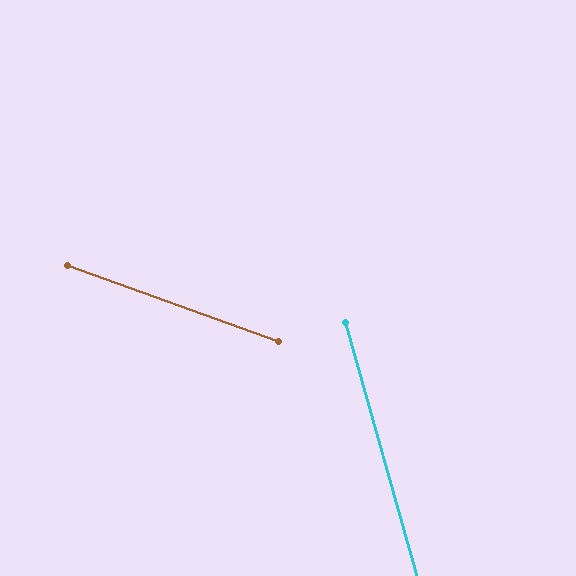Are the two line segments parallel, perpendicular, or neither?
Neither parallel nor perpendicular — they differ by about 55°.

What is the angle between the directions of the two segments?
Approximately 55 degrees.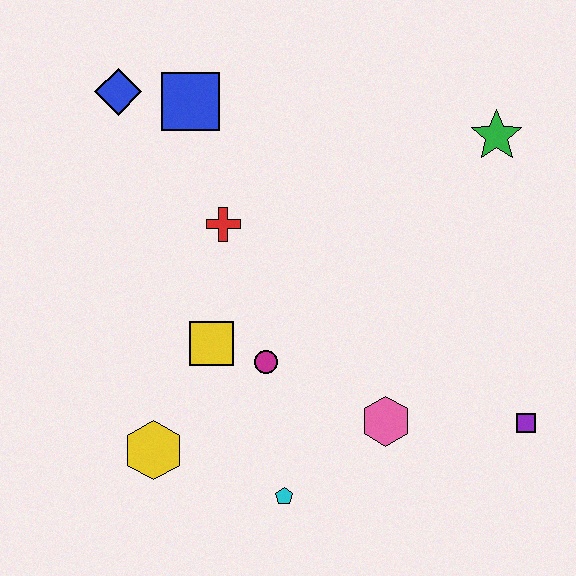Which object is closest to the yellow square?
The magenta circle is closest to the yellow square.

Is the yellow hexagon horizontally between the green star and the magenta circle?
No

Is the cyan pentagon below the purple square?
Yes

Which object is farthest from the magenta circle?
The green star is farthest from the magenta circle.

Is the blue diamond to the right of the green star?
No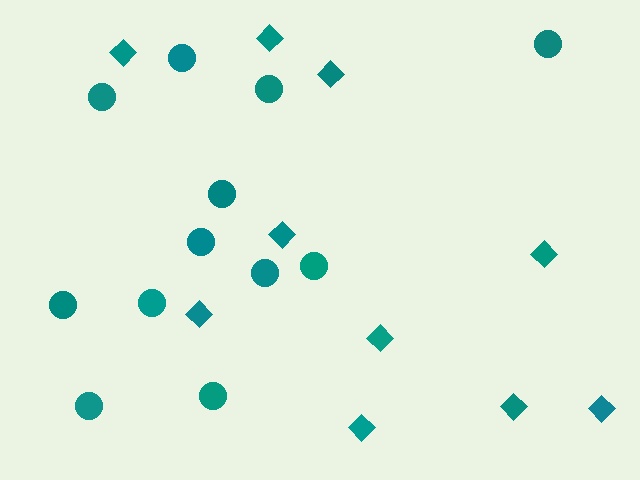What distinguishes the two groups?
There are 2 groups: one group of circles (12) and one group of diamonds (10).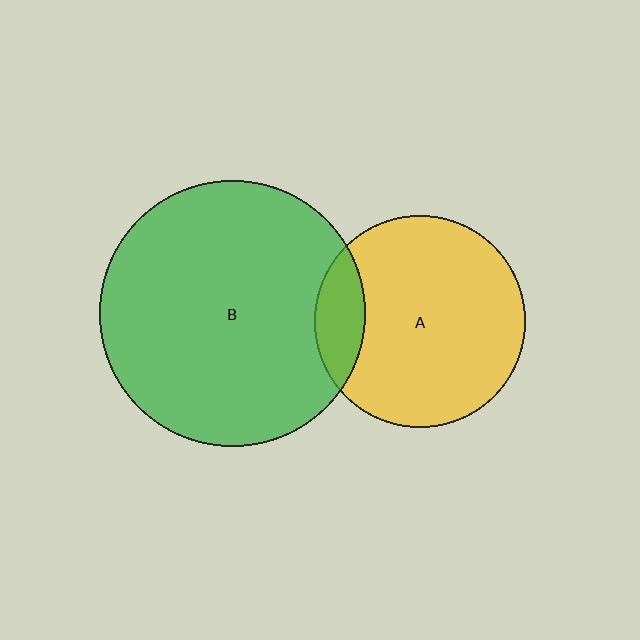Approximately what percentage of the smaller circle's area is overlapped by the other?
Approximately 15%.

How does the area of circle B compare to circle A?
Approximately 1.6 times.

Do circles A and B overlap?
Yes.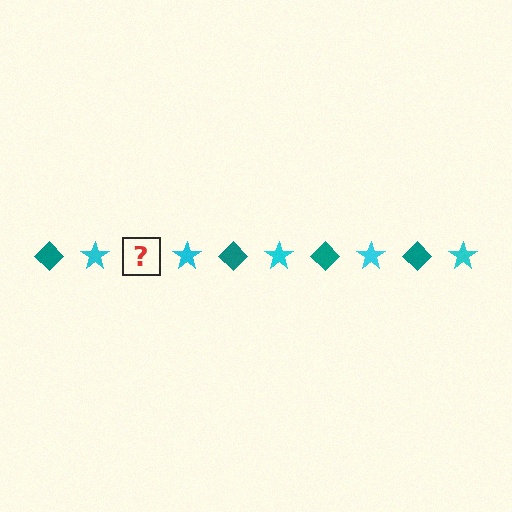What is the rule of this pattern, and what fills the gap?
The rule is that the pattern alternates between teal diamond and cyan star. The gap should be filled with a teal diamond.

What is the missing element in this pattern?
The missing element is a teal diamond.